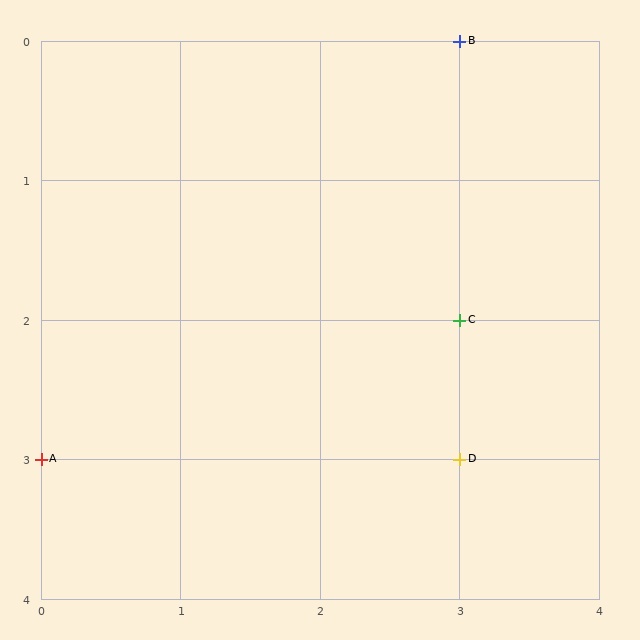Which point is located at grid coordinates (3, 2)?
Point C is at (3, 2).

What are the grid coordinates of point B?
Point B is at grid coordinates (3, 0).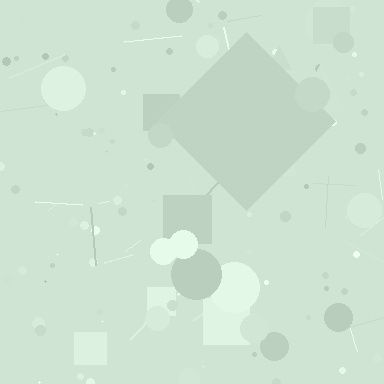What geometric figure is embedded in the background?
A diamond is embedded in the background.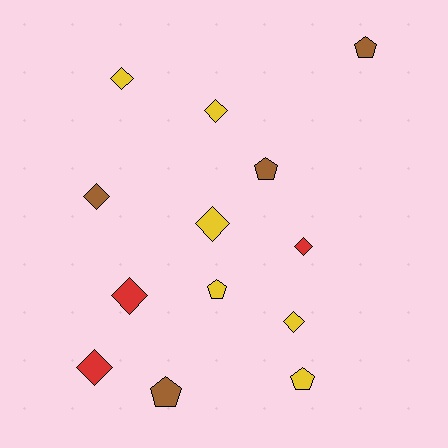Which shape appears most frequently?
Diamond, with 8 objects.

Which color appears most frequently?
Yellow, with 6 objects.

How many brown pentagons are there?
There are 3 brown pentagons.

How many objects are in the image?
There are 13 objects.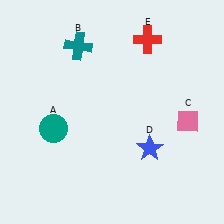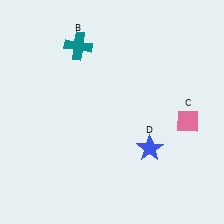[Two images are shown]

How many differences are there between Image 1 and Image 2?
There are 2 differences between the two images.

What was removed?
The red cross (E), the teal circle (A) were removed in Image 2.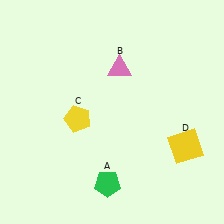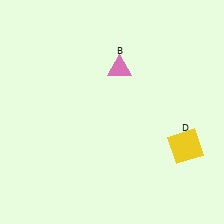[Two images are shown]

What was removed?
The green pentagon (A), the yellow pentagon (C) were removed in Image 2.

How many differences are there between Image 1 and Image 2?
There are 2 differences between the two images.